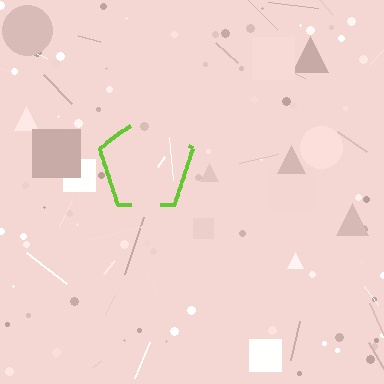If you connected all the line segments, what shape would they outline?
They would outline a pentagon.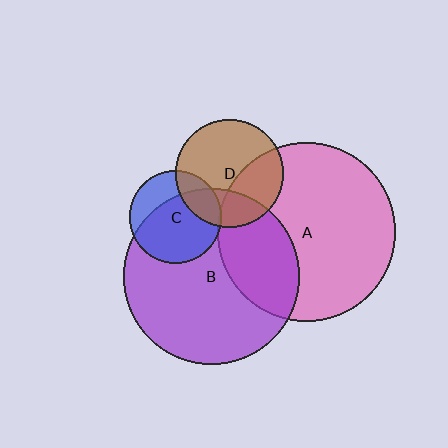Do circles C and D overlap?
Yes.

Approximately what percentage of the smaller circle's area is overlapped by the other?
Approximately 25%.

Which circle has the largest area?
Circle A (pink).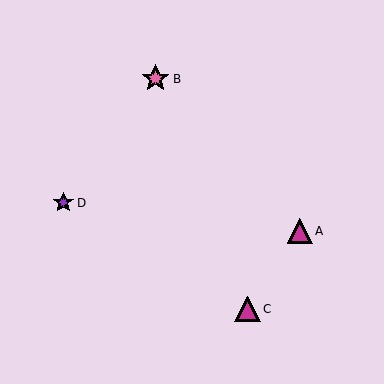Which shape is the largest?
The pink star (labeled B) is the largest.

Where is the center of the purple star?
The center of the purple star is at (63, 203).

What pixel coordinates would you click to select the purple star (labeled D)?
Click at (63, 203) to select the purple star D.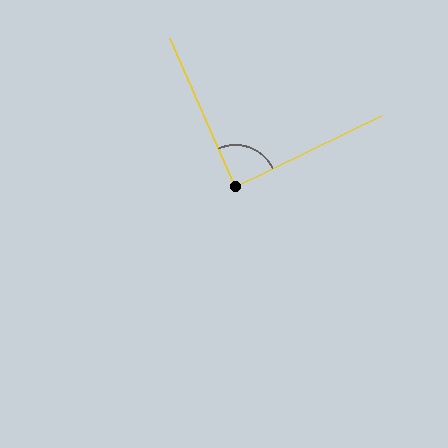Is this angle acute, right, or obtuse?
It is approximately a right angle.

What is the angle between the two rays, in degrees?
Approximately 87 degrees.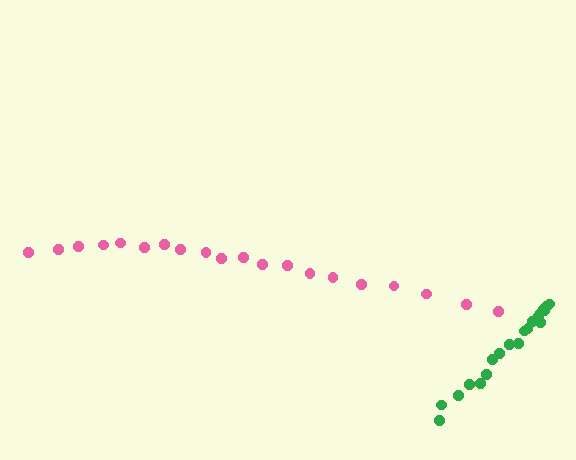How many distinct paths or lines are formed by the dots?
There are 2 distinct paths.